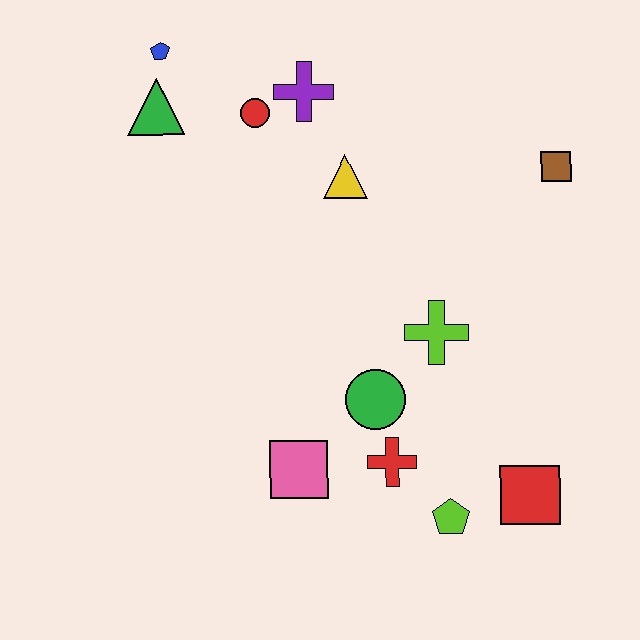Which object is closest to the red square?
The lime pentagon is closest to the red square.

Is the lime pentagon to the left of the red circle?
No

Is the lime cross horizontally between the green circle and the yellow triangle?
No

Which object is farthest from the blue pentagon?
The red square is farthest from the blue pentagon.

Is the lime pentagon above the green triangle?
No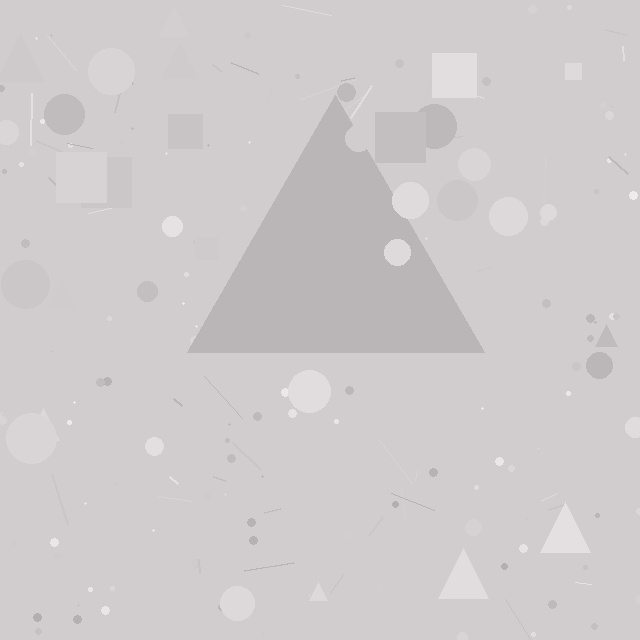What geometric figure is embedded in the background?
A triangle is embedded in the background.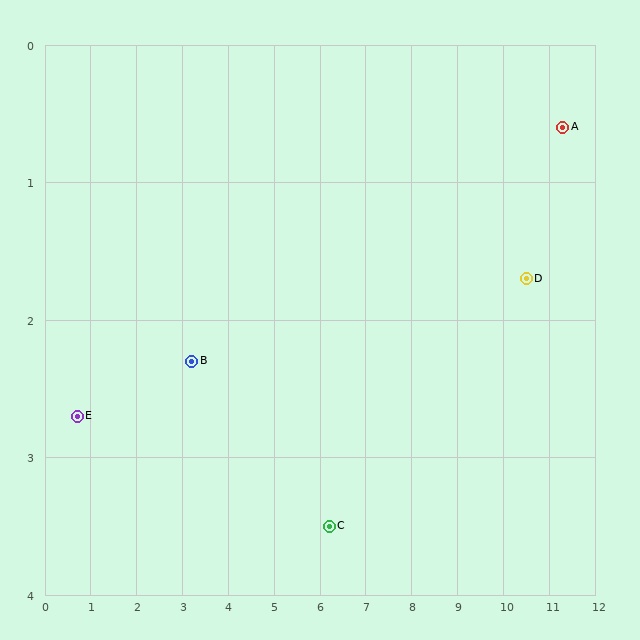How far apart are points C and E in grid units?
Points C and E are about 5.6 grid units apart.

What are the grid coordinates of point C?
Point C is at approximately (6.2, 3.5).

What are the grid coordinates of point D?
Point D is at approximately (10.5, 1.7).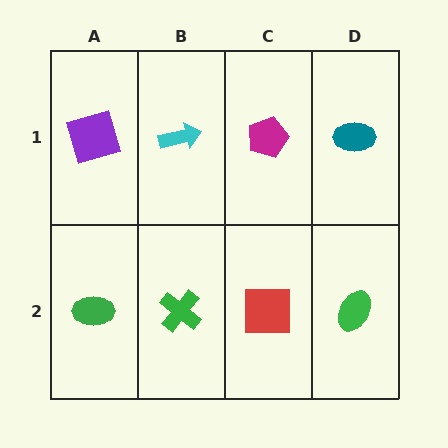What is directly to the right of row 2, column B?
A red square.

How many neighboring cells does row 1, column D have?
2.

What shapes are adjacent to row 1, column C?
A red square (row 2, column C), a cyan arrow (row 1, column B), a teal ellipse (row 1, column D).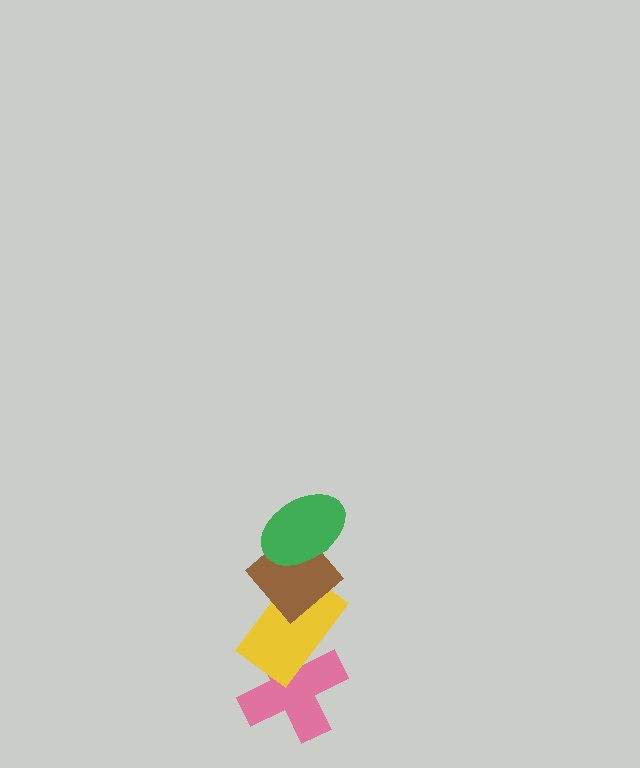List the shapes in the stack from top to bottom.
From top to bottom: the green ellipse, the brown diamond, the yellow rectangle, the pink cross.